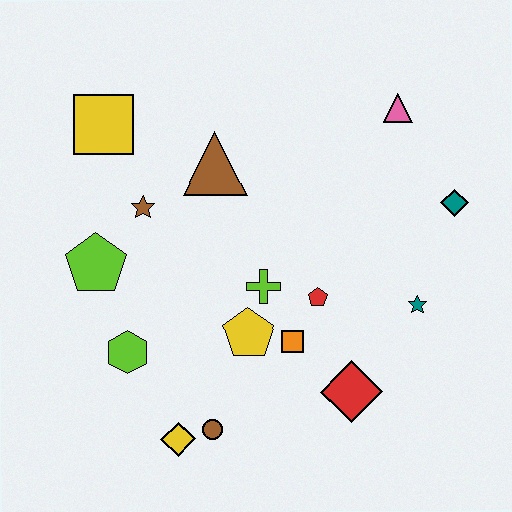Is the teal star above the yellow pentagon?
Yes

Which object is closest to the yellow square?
The brown star is closest to the yellow square.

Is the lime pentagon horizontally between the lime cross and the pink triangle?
No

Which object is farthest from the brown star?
The teal diamond is farthest from the brown star.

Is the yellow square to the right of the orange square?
No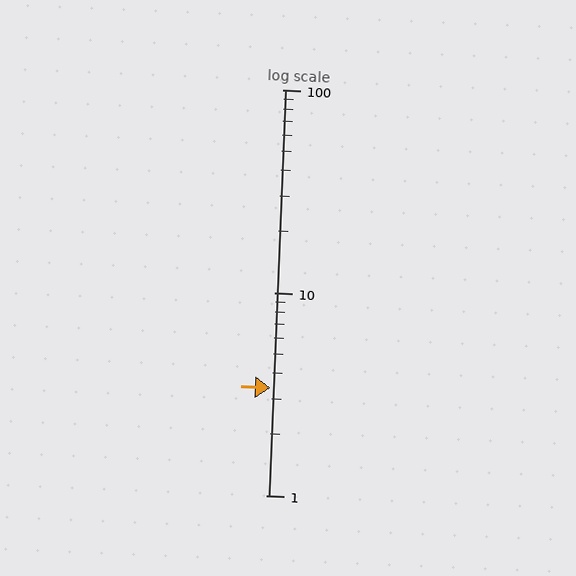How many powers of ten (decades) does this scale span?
The scale spans 2 decades, from 1 to 100.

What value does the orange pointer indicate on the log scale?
The pointer indicates approximately 3.4.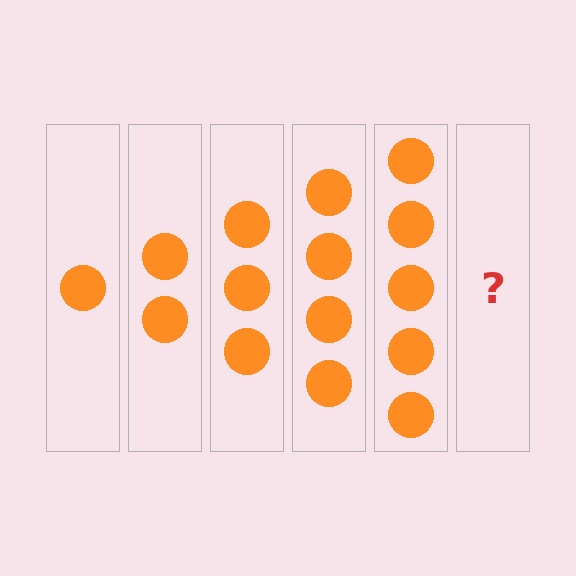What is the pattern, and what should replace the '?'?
The pattern is that each step adds one more circle. The '?' should be 6 circles.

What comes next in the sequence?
The next element should be 6 circles.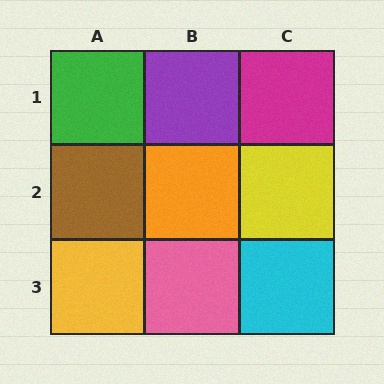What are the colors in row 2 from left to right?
Brown, orange, yellow.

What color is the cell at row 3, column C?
Cyan.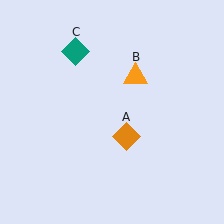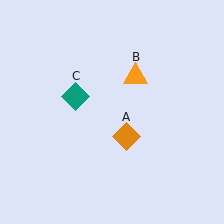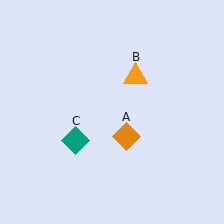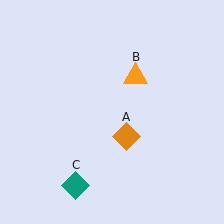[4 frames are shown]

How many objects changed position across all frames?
1 object changed position: teal diamond (object C).